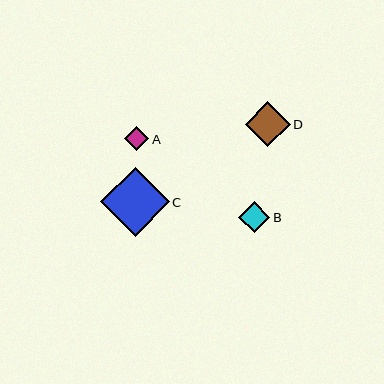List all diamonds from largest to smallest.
From largest to smallest: C, D, B, A.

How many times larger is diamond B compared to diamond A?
Diamond B is approximately 1.3 times the size of diamond A.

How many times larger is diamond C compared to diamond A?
Diamond C is approximately 2.8 times the size of diamond A.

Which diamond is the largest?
Diamond C is the largest with a size of approximately 68 pixels.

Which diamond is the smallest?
Diamond A is the smallest with a size of approximately 24 pixels.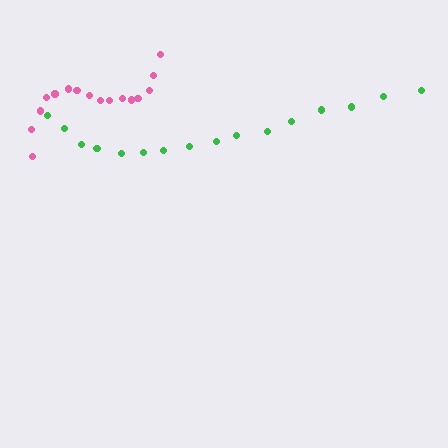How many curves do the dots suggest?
There are 2 distinct paths.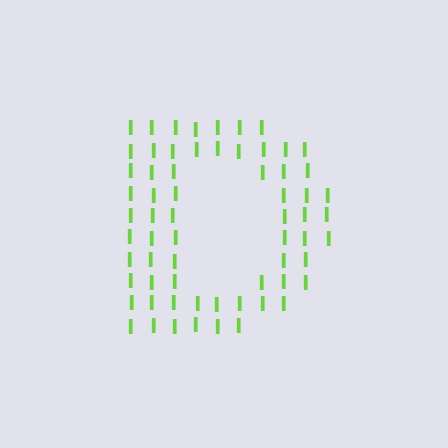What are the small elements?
The small elements are letter I's.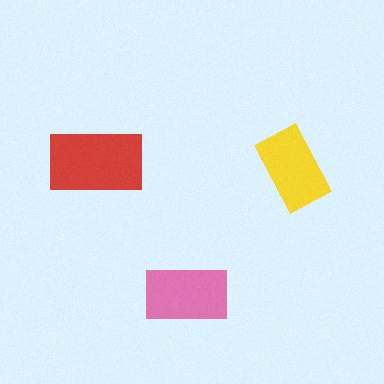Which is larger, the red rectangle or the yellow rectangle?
The red one.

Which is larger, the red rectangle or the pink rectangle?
The red one.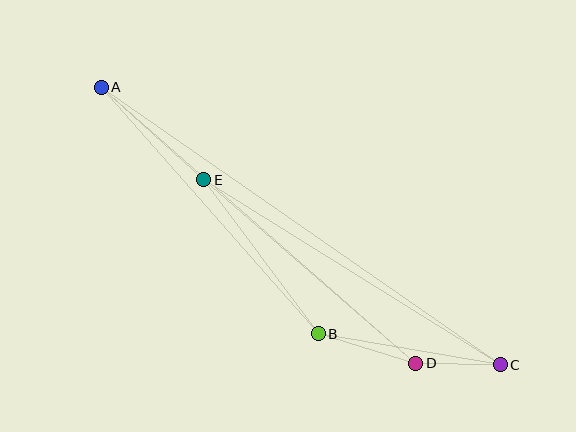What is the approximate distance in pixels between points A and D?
The distance between A and D is approximately 418 pixels.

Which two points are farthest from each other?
Points A and C are farthest from each other.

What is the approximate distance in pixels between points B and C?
The distance between B and C is approximately 185 pixels.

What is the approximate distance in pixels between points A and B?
The distance between A and B is approximately 328 pixels.